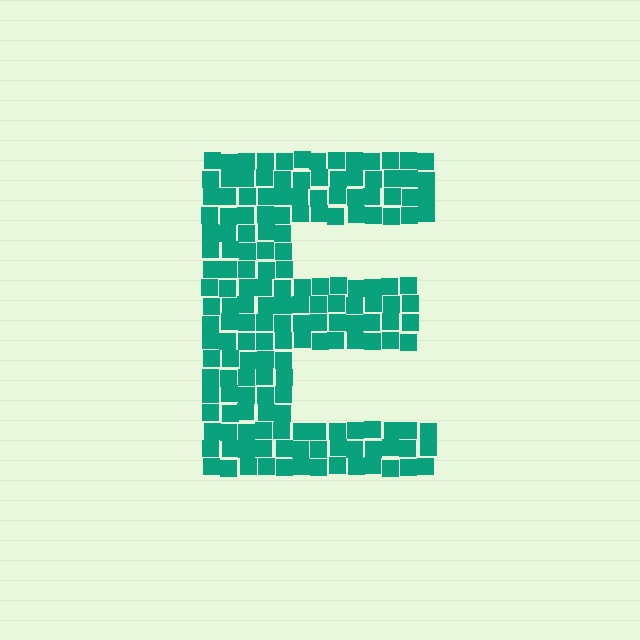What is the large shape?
The large shape is the letter E.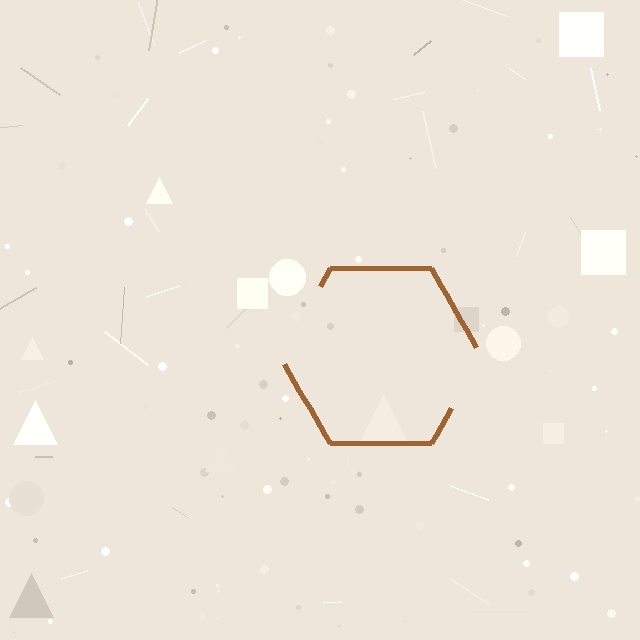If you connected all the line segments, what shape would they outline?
They would outline a hexagon.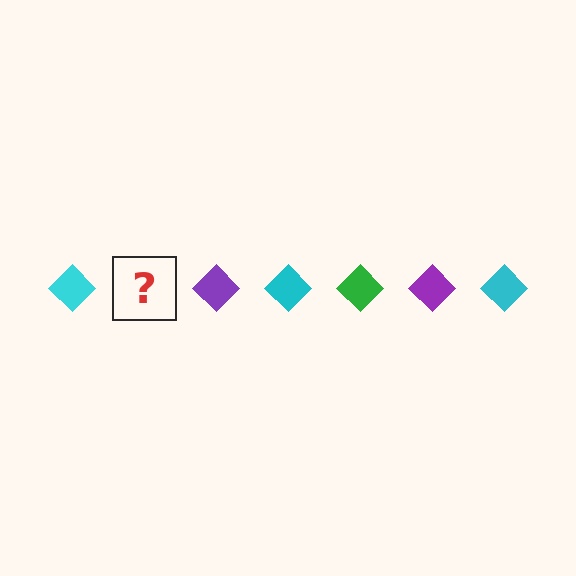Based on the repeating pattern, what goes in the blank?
The blank should be a green diamond.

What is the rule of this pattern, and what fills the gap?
The rule is that the pattern cycles through cyan, green, purple diamonds. The gap should be filled with a green diamond.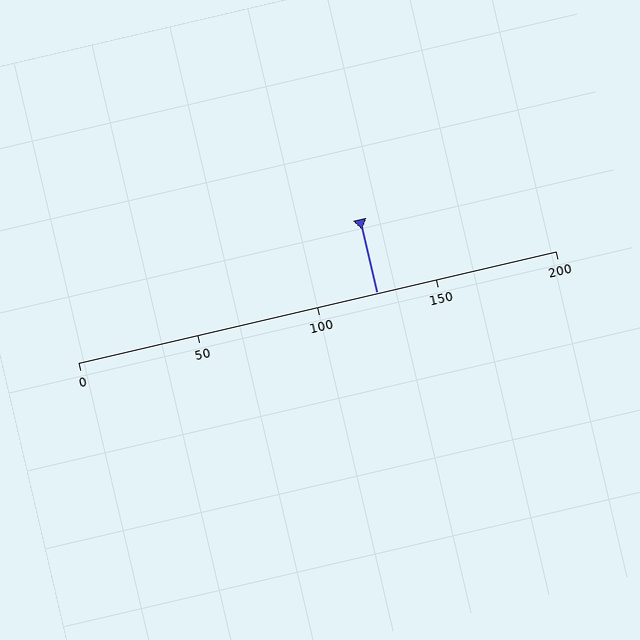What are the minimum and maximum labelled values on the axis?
The axis runs from 0 to 200.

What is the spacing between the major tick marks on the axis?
The major ticks are spaced 50 apart.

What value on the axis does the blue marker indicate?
The marker indicates approximately 125.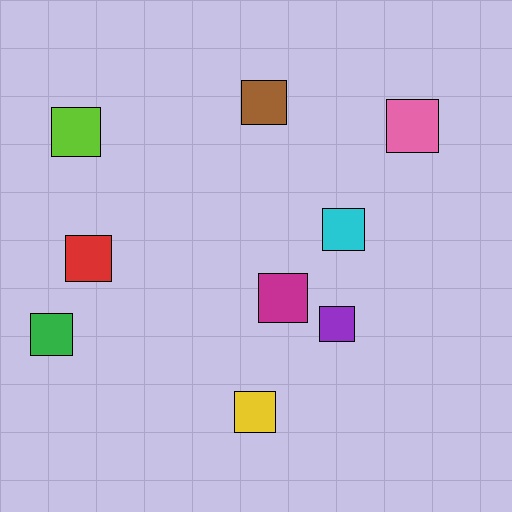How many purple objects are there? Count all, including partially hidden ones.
There is 1 purple object.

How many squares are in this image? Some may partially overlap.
There are 9 squares.